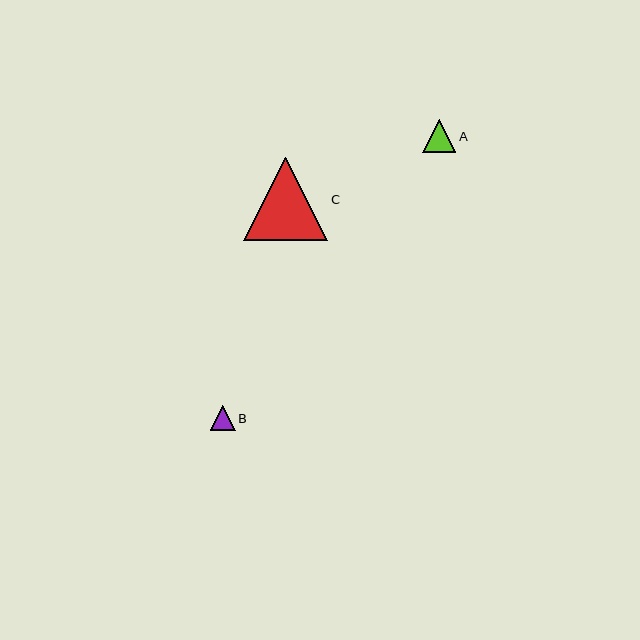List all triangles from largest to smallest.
From largest to smallest: C, A, B.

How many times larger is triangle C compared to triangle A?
Triangle C is approximately 2.5 times the size of triangle A.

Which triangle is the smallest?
Triangle B is the smallest with a size of approximately 25 pixels.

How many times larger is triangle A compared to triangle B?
Triangle A is approximately 1.3 times the size of triangle B.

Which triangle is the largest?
Triangle C is the largest with a size of approximately 84 pixels.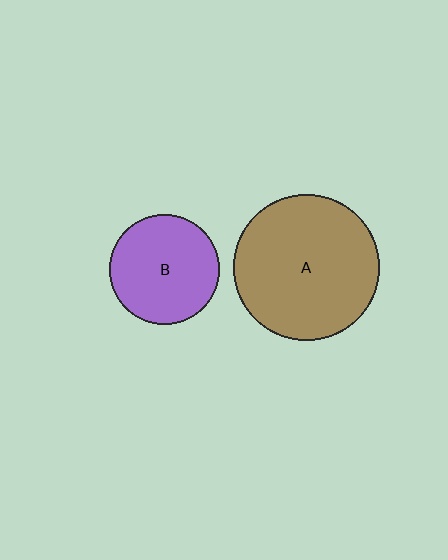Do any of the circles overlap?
No, none of the circles overlap.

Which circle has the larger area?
Circle A (brown).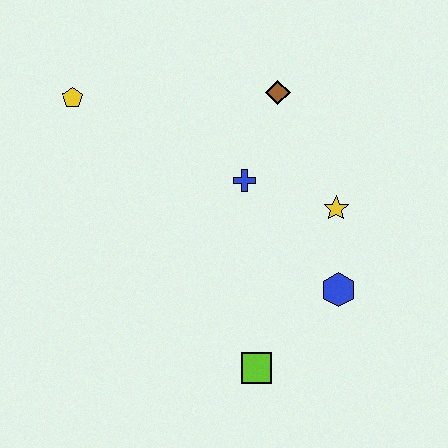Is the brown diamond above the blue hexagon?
Yes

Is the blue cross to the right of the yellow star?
No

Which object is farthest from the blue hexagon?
The yellow pentagon is farthest from the blue hexagon.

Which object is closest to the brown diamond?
The blue cross is closest to the brown diamond.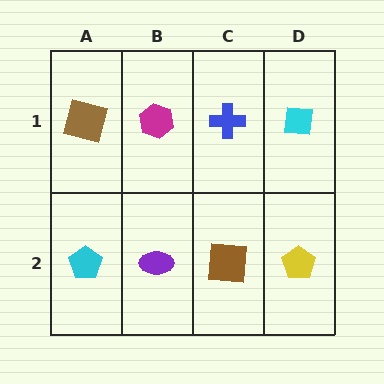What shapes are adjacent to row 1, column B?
A purple ellipse (row 2, column B), a brown square (row 1, column A), a blue cross (row 1, column C).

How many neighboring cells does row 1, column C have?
3.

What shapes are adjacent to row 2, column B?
A magenta hexagon (row 1, column B), a cyan pentagon (row 2, column A), a brown square (row 2, column C).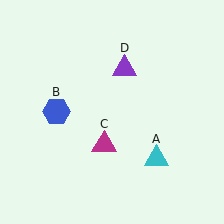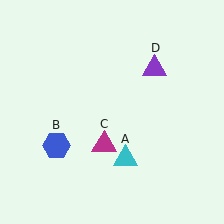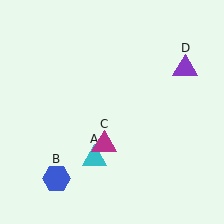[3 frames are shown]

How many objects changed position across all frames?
3 objects changed position: cyan triangle (object A), blue hexagon (object B), purple triangle (object D).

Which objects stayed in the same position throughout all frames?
Magenta triangle (object C) remained stationary.